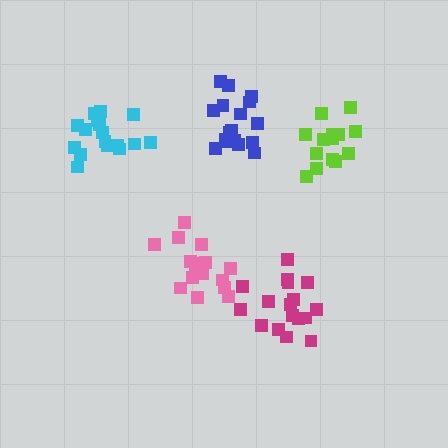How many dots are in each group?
Group 1: 17 dots, Group 2: 17 dots, Group 3: 16 dots, Group 4: 17 dots, Group 5: 14 dots (81 total).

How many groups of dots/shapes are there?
There are 5 groups.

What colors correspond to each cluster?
The clusters are colored: magenta, blue, pink, cyan, lime.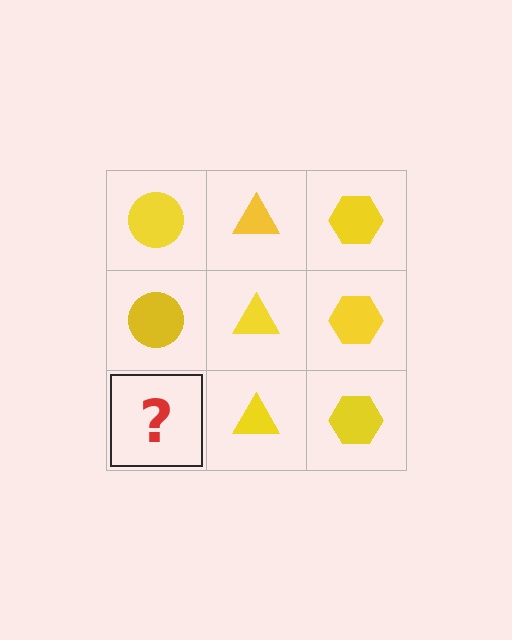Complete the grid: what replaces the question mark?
The question mark should be replaced with a yellow circle.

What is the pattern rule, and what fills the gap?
The rule is that each column has a consistent shape. The gap should be filled with a yellow circle.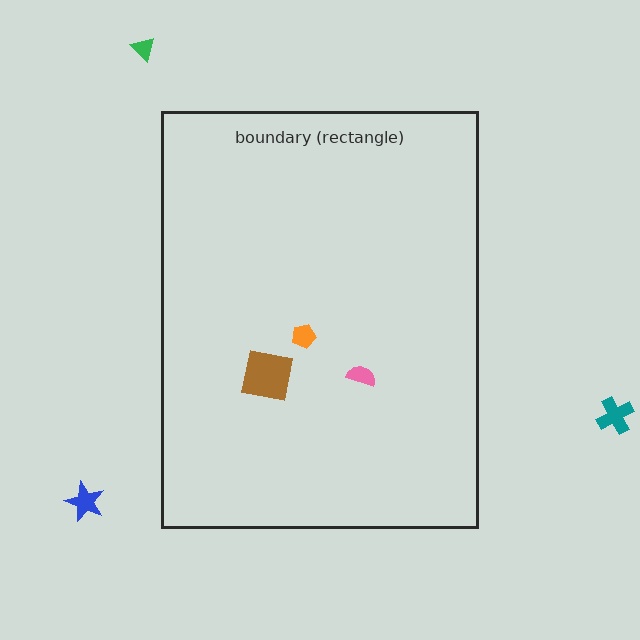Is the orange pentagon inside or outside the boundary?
Inside.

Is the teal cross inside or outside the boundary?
Outside.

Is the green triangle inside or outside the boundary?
Outside.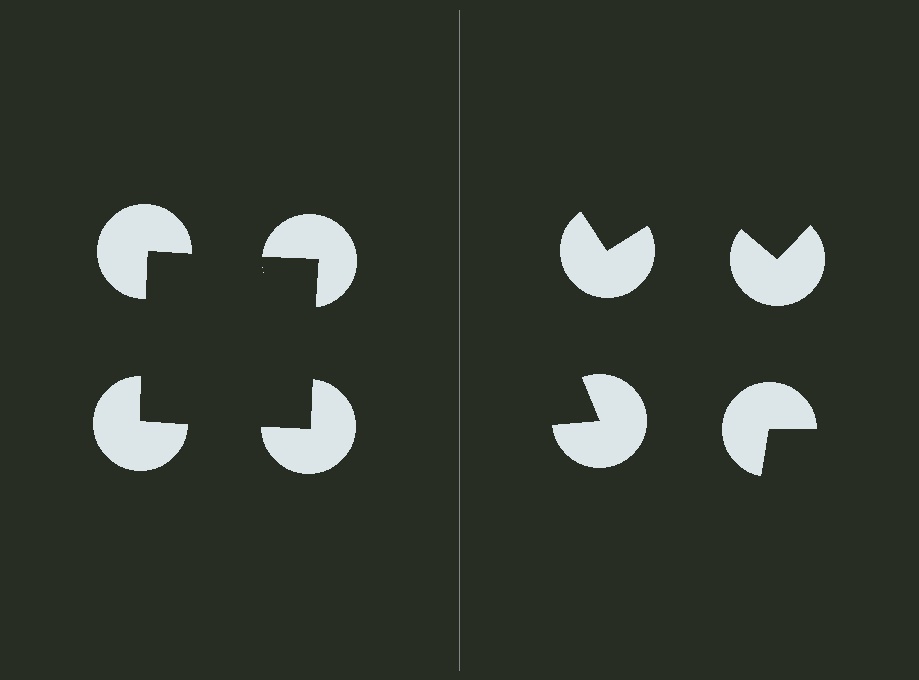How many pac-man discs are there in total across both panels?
8 — 4 on each side.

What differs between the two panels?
The pac-man discs are positioned identically on both sides; only the wedge orientations differ. On the left they align to a square; on the right they are misaligned.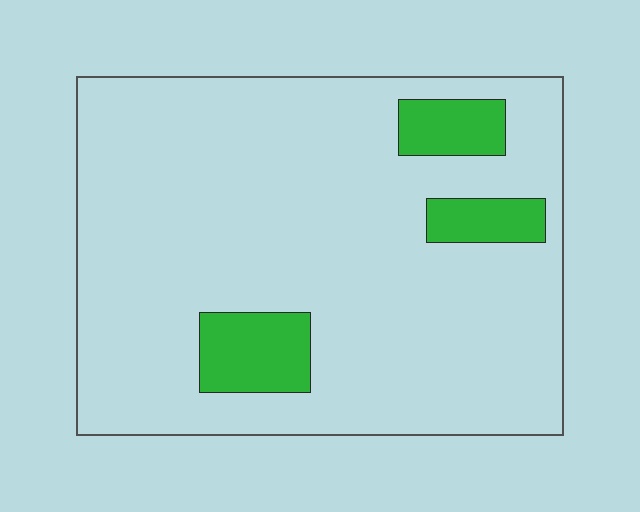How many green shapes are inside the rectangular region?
3.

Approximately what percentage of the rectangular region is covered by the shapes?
Approximately 10%.